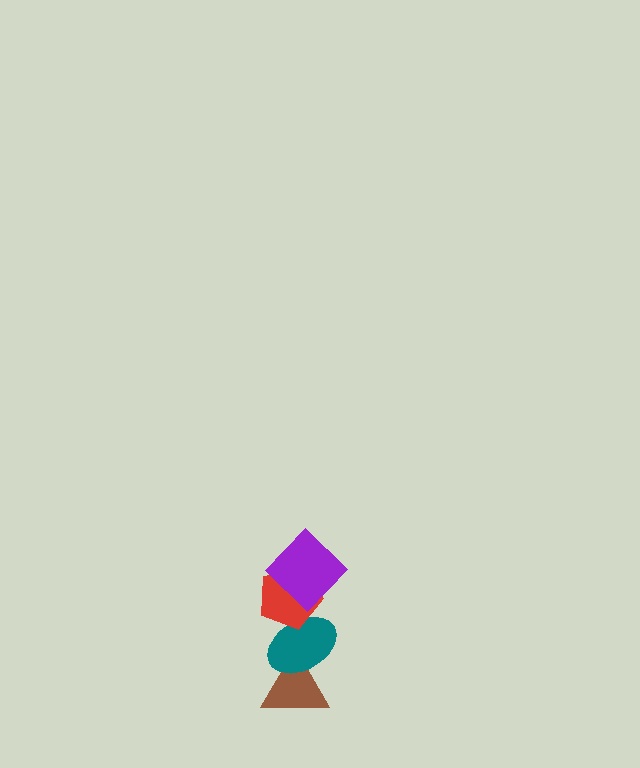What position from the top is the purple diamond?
The purple diamond is 1st from the top.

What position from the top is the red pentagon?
The red pentagon is 2nd from the top.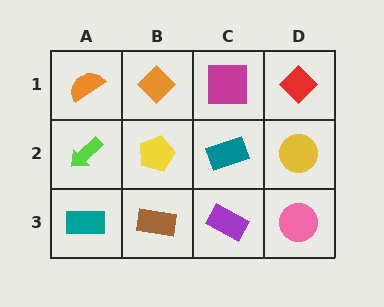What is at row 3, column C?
A purple rectangle.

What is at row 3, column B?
A brown rectangle.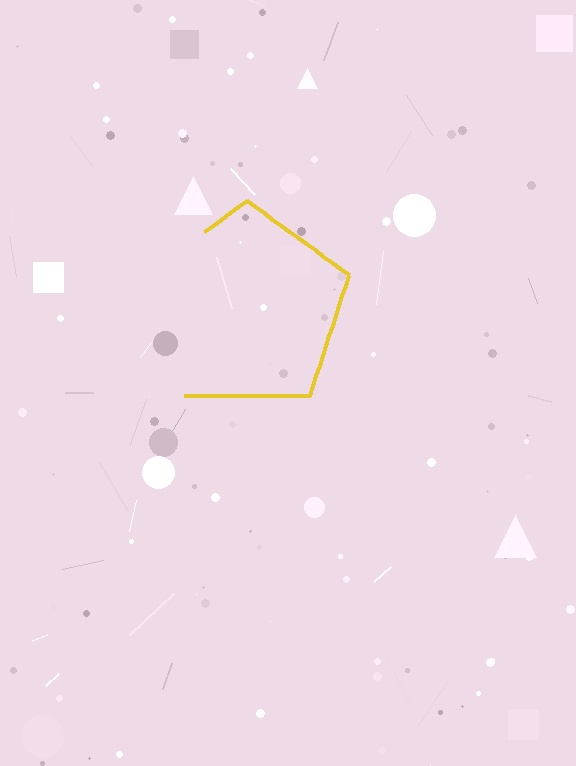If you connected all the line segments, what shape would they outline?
They would outline a pentagon.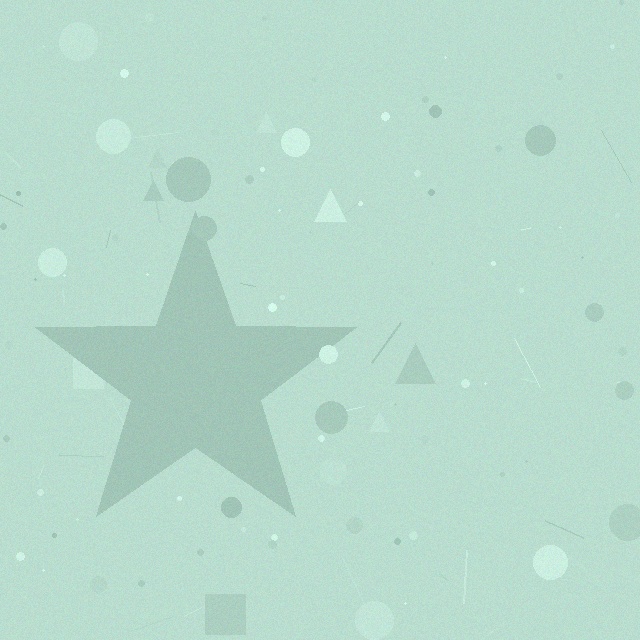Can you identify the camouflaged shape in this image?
The camouflaged shape is a star.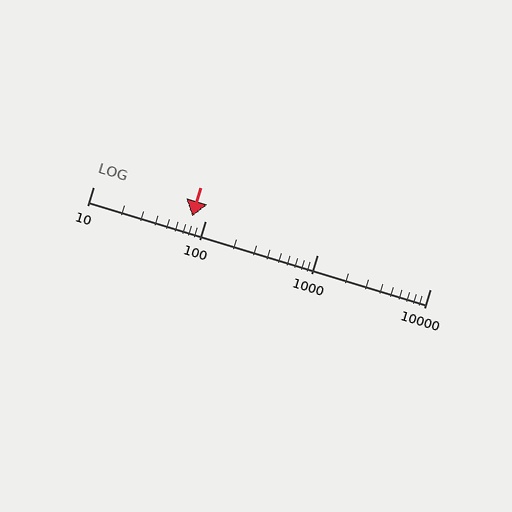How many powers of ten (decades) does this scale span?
The scale spans 3 decades, from 10 to 10000.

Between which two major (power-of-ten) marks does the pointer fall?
The pointer is between 10 and 100.